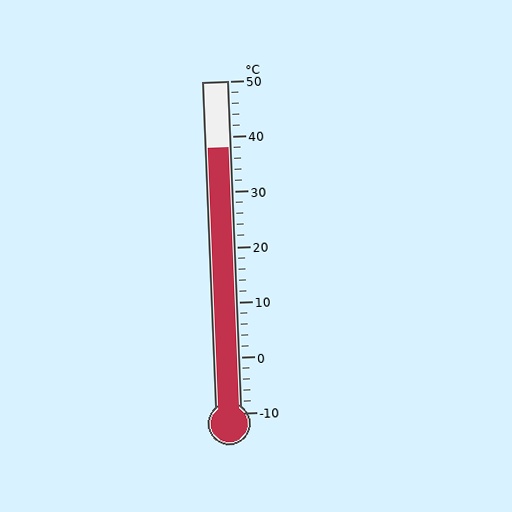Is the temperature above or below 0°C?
The temperature is above 0°C.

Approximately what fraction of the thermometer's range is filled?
The thermometer is filled to approximately 80% of its range.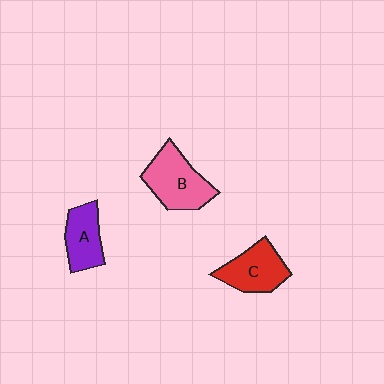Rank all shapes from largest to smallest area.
From largest to smallest: B (pink), C (red), A (purple).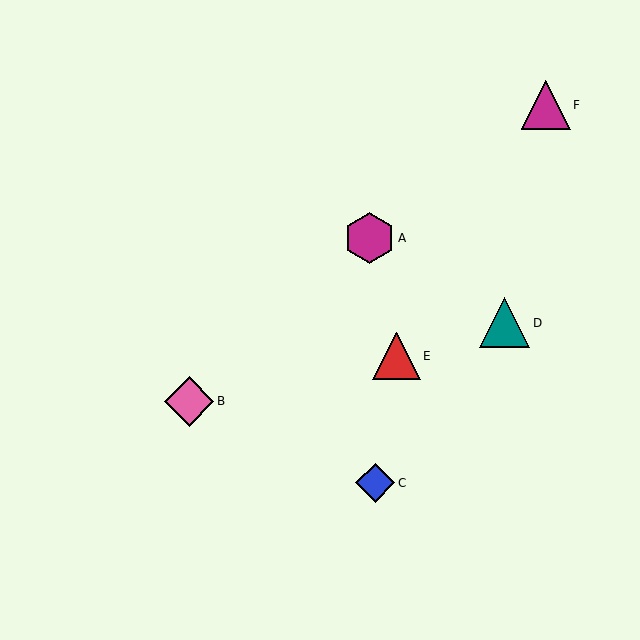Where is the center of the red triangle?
The center of the red triangle is at (397, 356).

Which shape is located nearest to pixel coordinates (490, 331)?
The teal triangle (labeled D) at (505, 323) is nearest to that location.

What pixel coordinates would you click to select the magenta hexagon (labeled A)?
Click at (370, 238) to select the magenta hexagon A.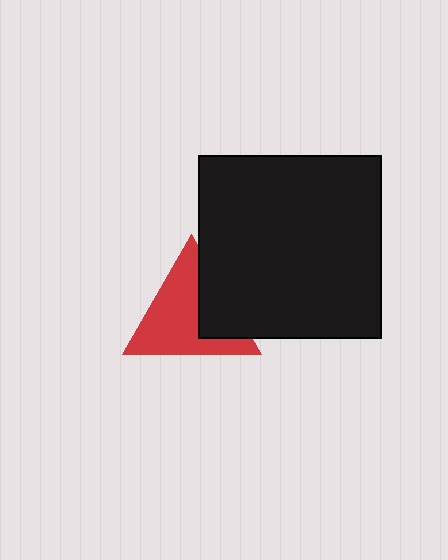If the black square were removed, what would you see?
You would see the complete red triangle.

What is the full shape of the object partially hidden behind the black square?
The partially hidden object is a red triangle.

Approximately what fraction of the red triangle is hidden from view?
Roughly 31% of the red triangle is hidden behind the black square.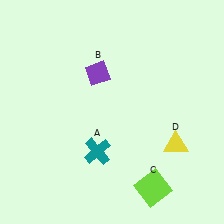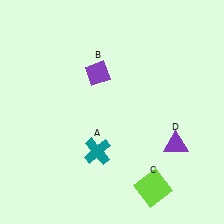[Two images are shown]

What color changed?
The triangle (D) changed from yellow in Image 1 to purple in Image 2.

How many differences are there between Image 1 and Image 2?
There is 1 difference between the two images.